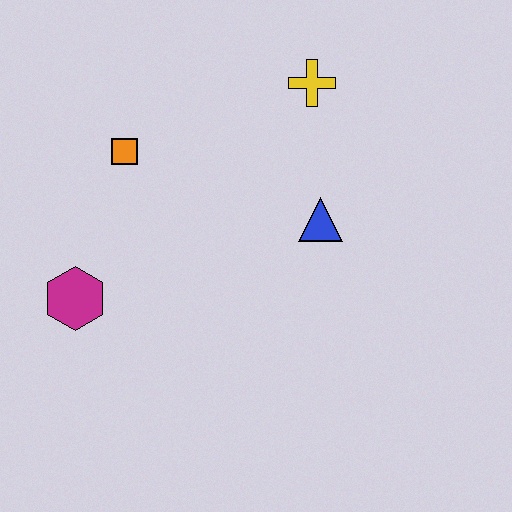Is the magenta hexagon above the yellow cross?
No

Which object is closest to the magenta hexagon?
The orange square is closest to the magenta hexagon.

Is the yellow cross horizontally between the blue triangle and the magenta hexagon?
Yes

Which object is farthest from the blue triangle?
The magenta hexagon is farthest from the blue triangle.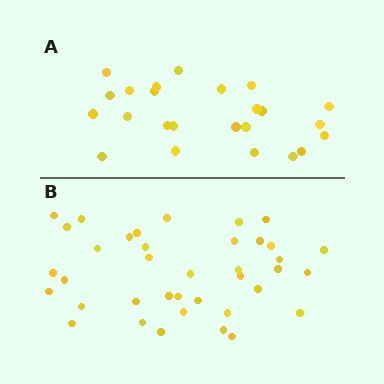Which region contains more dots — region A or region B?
Region B (the bottom region) has more dots.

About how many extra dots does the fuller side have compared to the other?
Region B has approximately 15 more dots than region A.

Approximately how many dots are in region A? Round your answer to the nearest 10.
About 20 dots. (The exact count is 24, which rounds to 20.)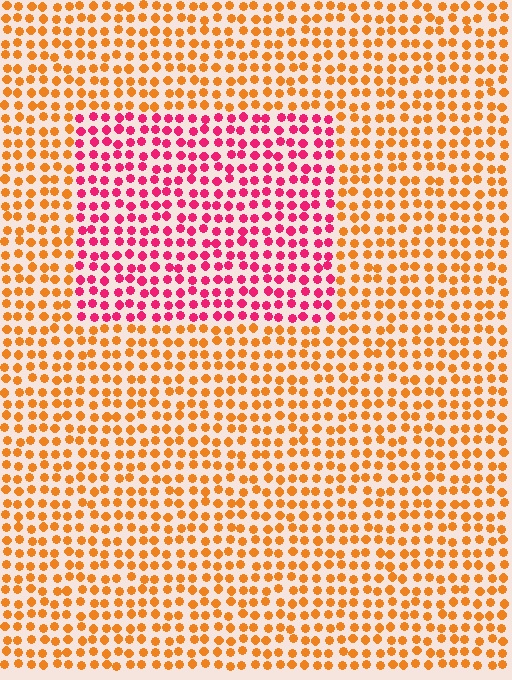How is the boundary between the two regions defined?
The boundary is defined purely by a slight shift in hue (about 54 degrees). Spacing, size, and orientation are identical on both sides.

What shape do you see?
I see a rectangle.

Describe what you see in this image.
The image is filled with small orange elements in a uniform arrangement. A rectangle-shaped region is visible where the elements are tinted to a slightly different hue, forming a subtle color boundary.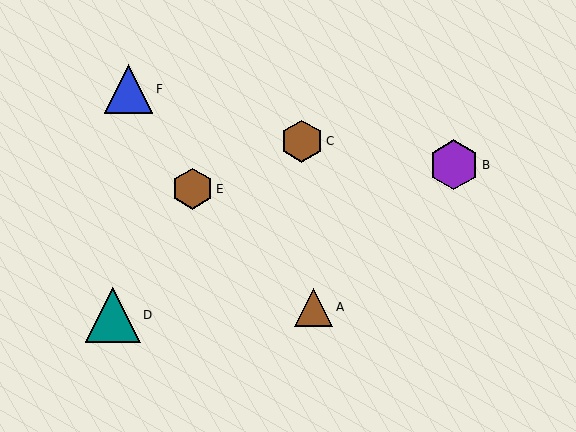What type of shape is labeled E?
Shape E is a brown hexagon.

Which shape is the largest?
The teal triangle (labeled D) is the largest.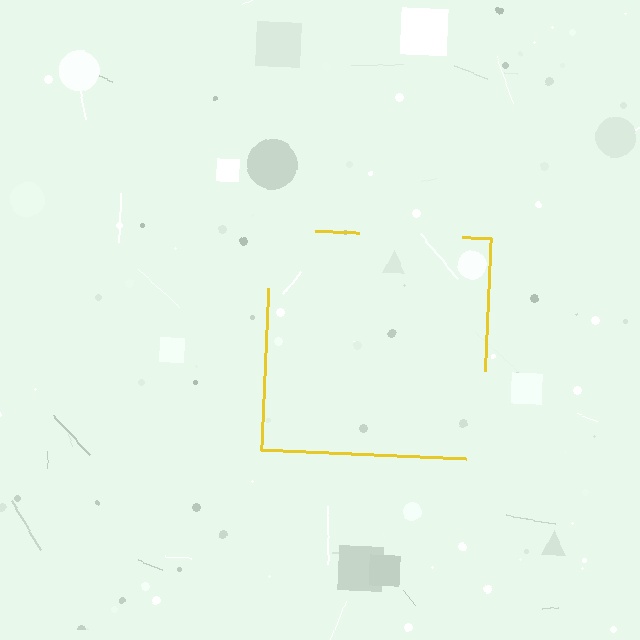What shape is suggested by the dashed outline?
The dashed outline suggests a square.